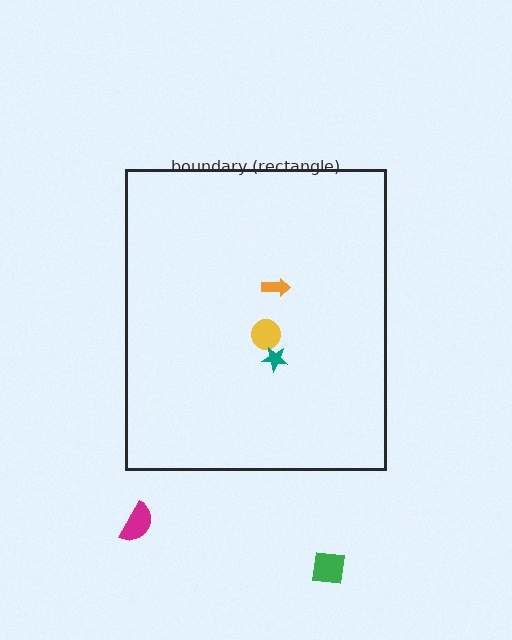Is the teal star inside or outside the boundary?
Inside.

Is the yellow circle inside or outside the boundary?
Inside.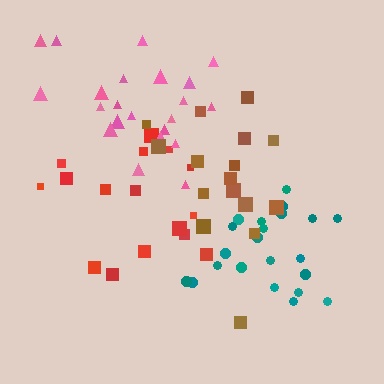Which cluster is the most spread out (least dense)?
Red.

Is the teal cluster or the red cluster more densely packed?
Teal.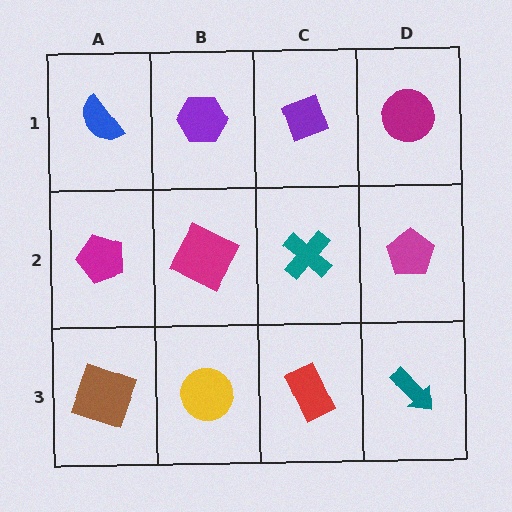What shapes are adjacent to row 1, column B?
A magenta square (row 2, column B), a blue semicircle (row 1, column A), a purple diamond (row 1, column C).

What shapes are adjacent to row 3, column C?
A teal cross (row 2, column C), a yellow circle (row 3, column B), a teal arrow (row 3, column D).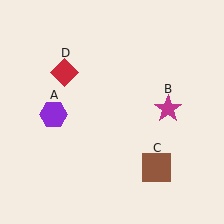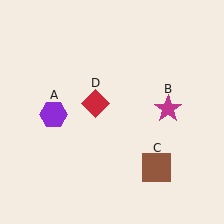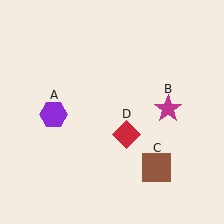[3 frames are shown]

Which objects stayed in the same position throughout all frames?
Purple hexagon (object A) and magenta star (object B) and brown square (object C) remained stationary.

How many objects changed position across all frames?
1 object changed position: red diamond (object D).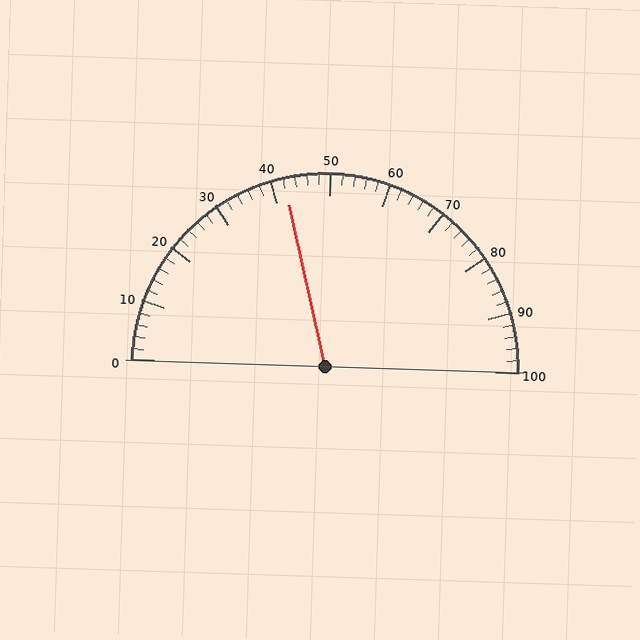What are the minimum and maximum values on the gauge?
The gauge ranges from 0 to 100.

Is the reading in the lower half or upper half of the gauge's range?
The reading is in the lower half of the range (0 to 100).